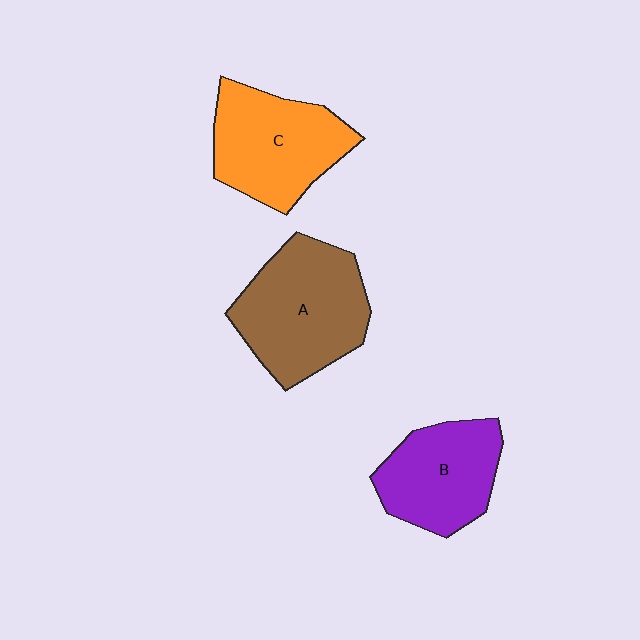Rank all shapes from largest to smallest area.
From largest to smallest: A (brown), C (orange), B (purple).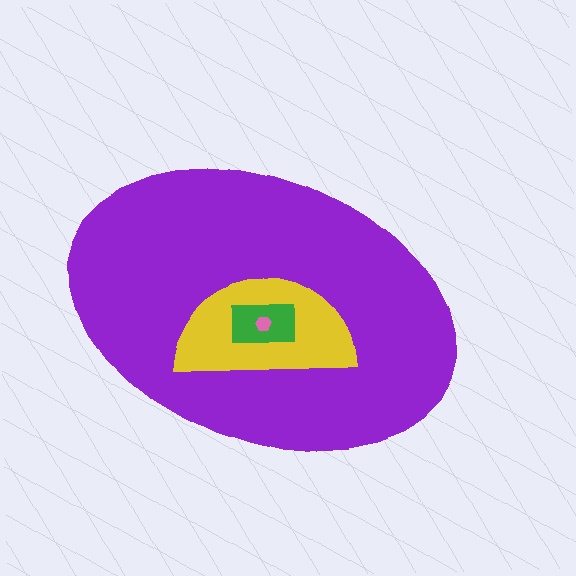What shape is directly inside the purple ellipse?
The yellow semicircle.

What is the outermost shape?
The purple ellipse.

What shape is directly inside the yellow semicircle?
The green rectangle.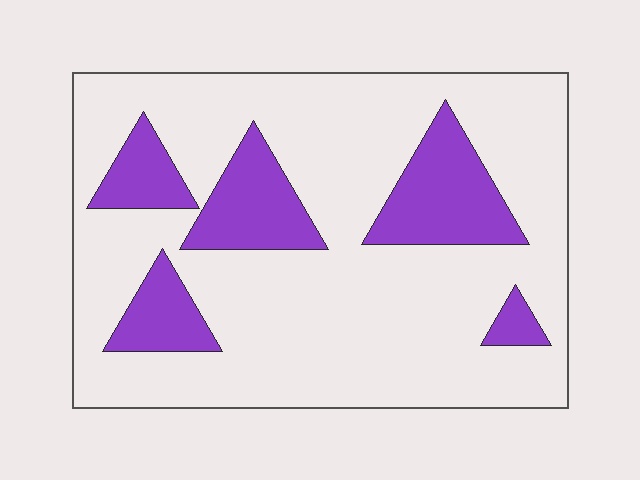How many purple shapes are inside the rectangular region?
5.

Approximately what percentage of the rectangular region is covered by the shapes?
Approximately 20%.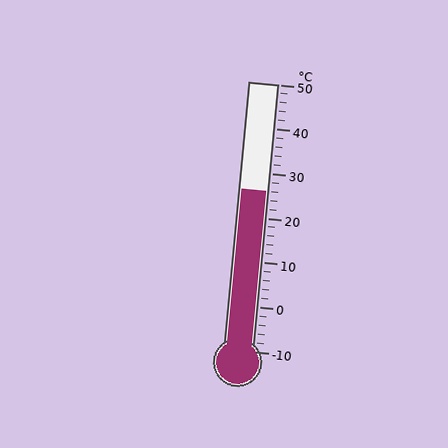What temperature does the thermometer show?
The thermometer shows approximately 26°C.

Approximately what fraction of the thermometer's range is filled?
The thermometer is filled to approximately 60% of its range.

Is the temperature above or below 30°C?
The temperature is below 30°C.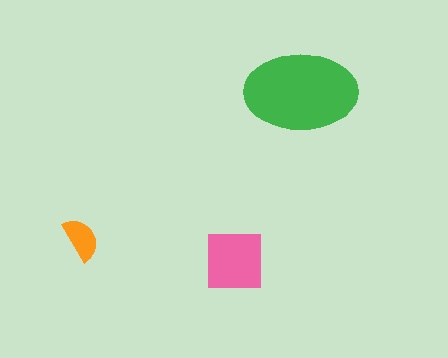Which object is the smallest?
The orange semicircle.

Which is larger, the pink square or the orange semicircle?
The pink square.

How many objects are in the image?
There are 3 objects in the image.